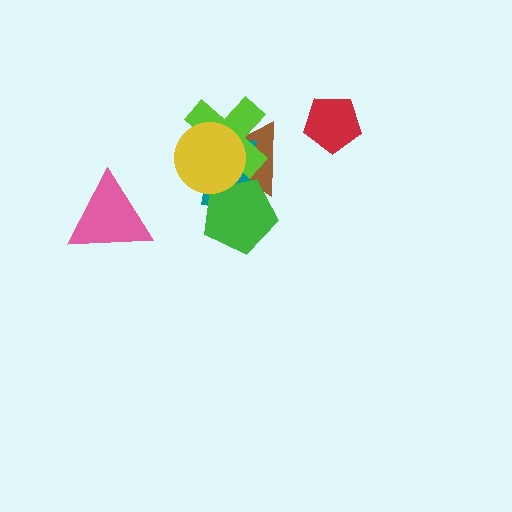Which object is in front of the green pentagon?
The yellow circle is in front of the green pentagon.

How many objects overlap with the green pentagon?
3 objects overlap with the green pentagon.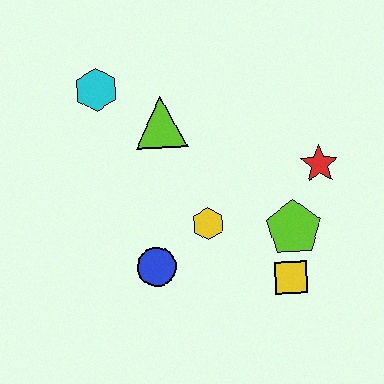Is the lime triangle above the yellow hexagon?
Yes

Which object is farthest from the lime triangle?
The yellow square is farthest from the lime triangle.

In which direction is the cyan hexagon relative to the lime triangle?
The cyan hexagon is to the left of the lime triangle.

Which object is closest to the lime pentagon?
The yellow square is closest to the lime pentagon.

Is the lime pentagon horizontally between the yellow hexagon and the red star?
Yes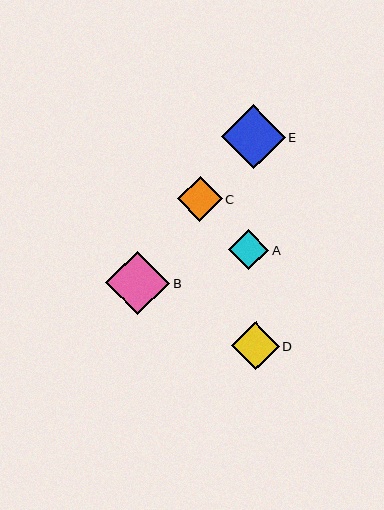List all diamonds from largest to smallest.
From largest to smallest: B, E, D, C, A.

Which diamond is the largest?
Diamond B is the largest with a size of approximately 64 pixels.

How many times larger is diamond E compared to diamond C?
Diamond E is approximately 1.4 times the size of diamond C.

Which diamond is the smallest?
Diamond A is the smallest with a size of approximately 40 pixels.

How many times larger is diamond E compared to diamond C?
Diamond E is approximately 1.4 times the size of diamond C.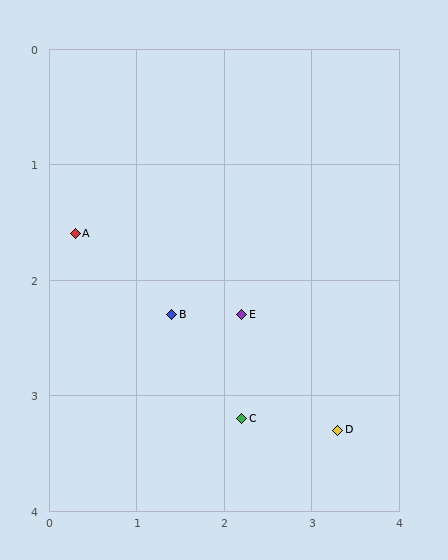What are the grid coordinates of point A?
Point A is at approximately (0.3, 1.6).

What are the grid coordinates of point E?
Point E is at approximately (2.2, 2.3).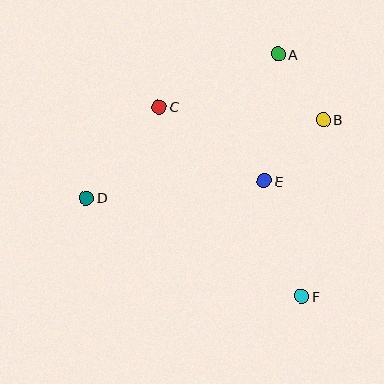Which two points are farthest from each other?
Points B and D are farthest from each other.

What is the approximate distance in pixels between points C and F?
The distance between C and F is approximately 237 pixels.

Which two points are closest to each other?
Points A and B are closest to each other.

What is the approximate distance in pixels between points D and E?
The distance between D and E is approximately 178 pixels.